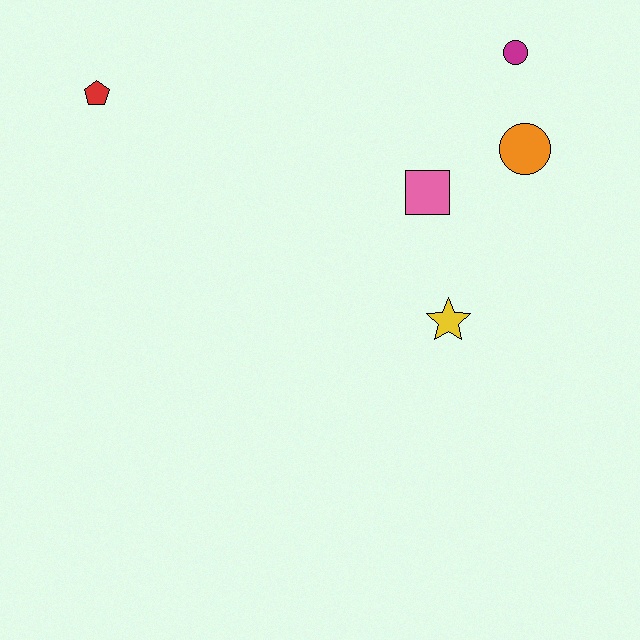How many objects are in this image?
There are 5 objects.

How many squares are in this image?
There is 1 square.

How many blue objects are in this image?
There are no blue objects.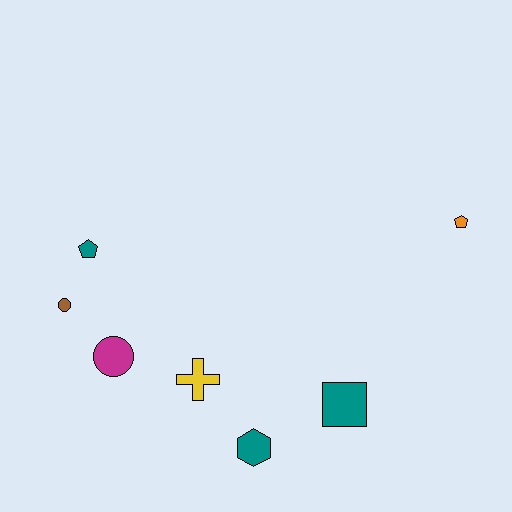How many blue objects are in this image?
There are no blue objects.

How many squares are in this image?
There is 1 square.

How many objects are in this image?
There are 7 objects.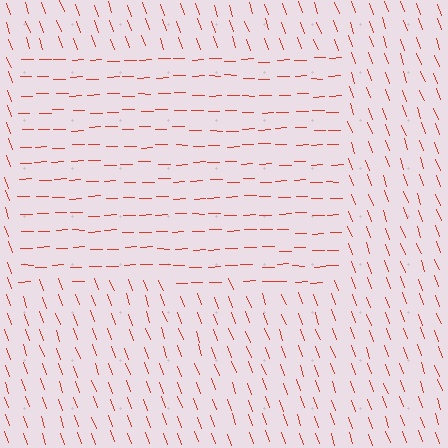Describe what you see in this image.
The image is filled with small red line segments. A rectangle region in the image has lines oriented differently from the surrounding lines, creating a visible texture boundary.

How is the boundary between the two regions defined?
The boundary is defined purely by a change in line orientation (approximately 71 degrees difference). All lines are the same color and thickness.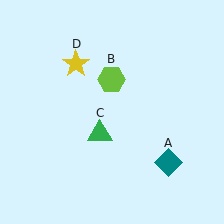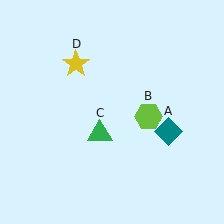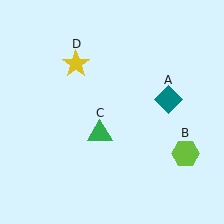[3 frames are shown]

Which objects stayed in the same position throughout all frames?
Green triangle (object C) and yellow star (object D) remained stationary.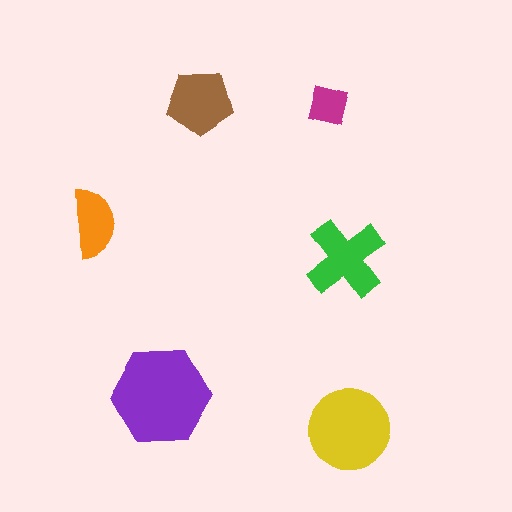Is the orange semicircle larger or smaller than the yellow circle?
Smaller.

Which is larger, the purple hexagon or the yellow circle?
The purple hexagon.